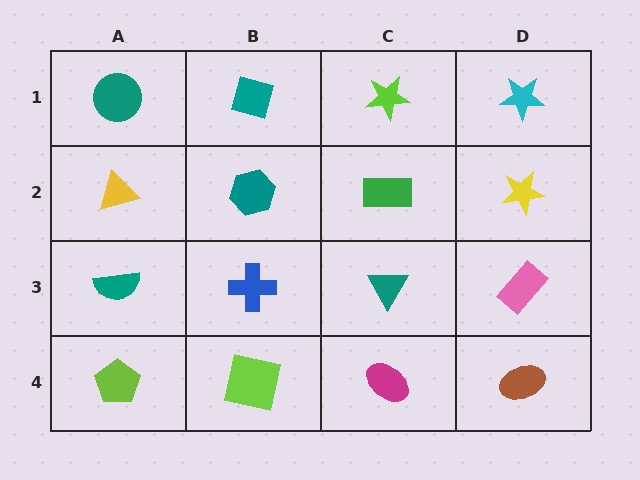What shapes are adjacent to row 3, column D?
A yellow star (row 2, column D), a brown ellipse (row 4, column D), a teal triangle (row 3, column C).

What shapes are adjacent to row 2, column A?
A teal circle (row 1, column A), a teal semicircle (row 3, column A), a teal hexagon (row 2, column B).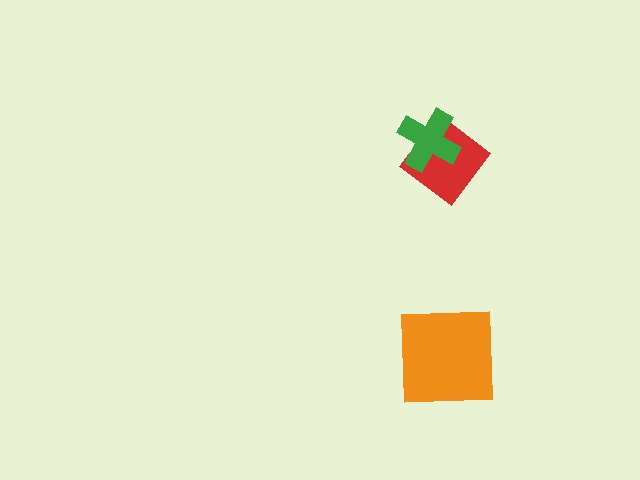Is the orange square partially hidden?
No, no other shape covers it.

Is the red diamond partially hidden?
Yes, it is partially covered by another shape.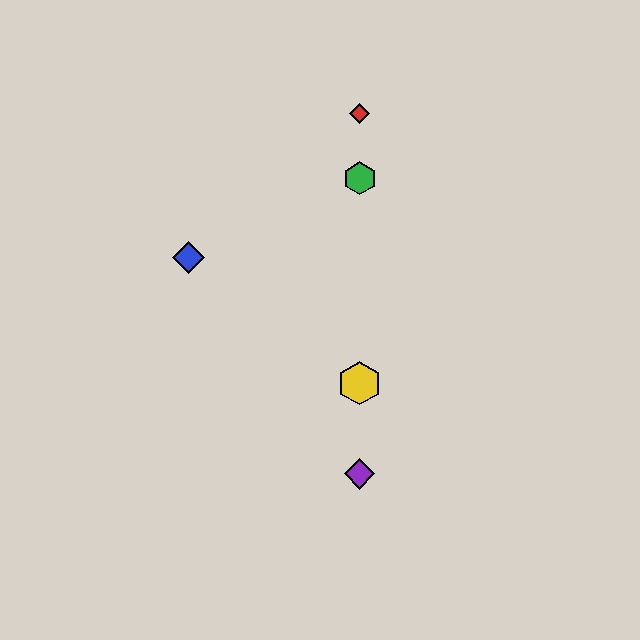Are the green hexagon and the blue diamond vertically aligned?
No, the green hexagon is at x≈360 and the blue diamond is at x≈188.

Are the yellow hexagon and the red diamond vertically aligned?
Yes, both are at x≈360.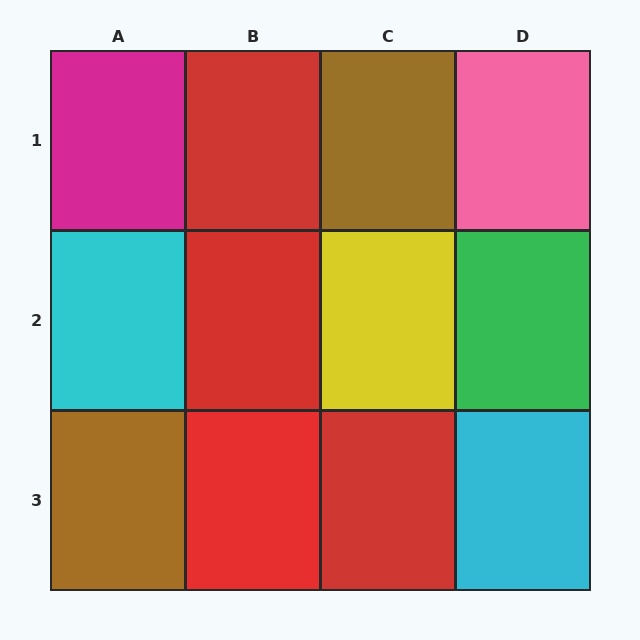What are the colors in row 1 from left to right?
Magenta, red, brown, pink.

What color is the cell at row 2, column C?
Yellow.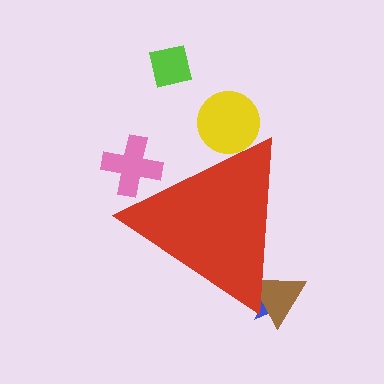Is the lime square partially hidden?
No, the lime square is fully visible.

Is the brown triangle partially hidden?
Yes, the brown triangle is partially hidden behind the red triangle.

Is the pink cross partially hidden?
Yes, the pink cross is partially hidden behind the red triangle.